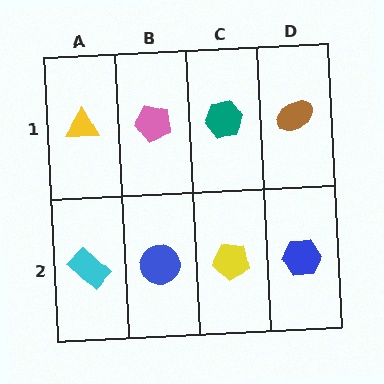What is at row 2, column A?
A cyan rectangle.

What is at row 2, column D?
A blue hexagon.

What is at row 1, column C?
A teal hexagon.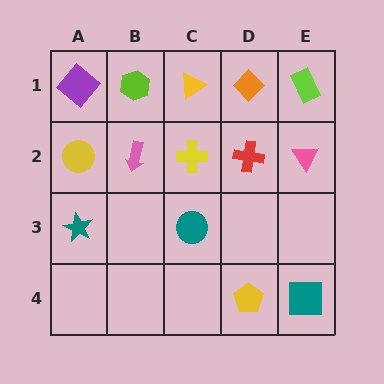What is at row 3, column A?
A teal star.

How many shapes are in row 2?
5 shapes.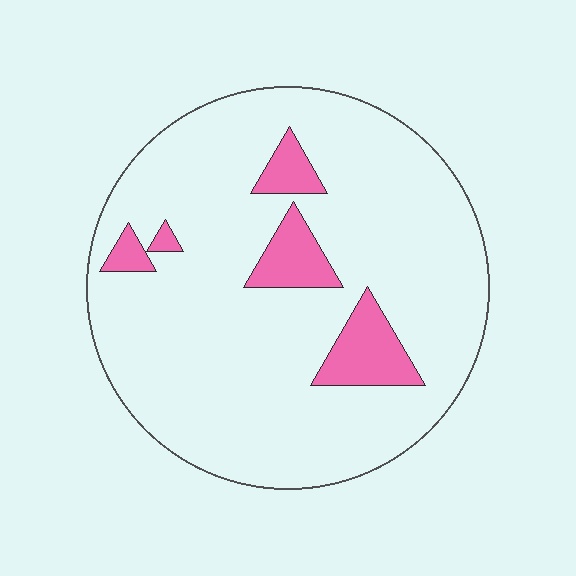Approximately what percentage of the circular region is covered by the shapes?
Approximately 10%.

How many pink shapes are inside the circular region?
5.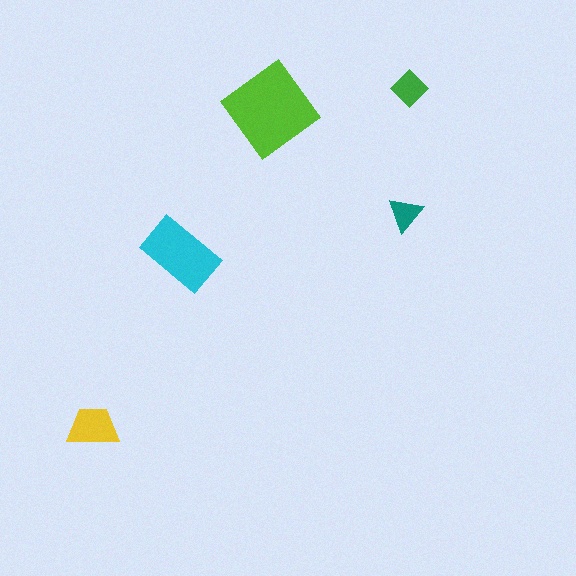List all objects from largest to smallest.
The lime diamond, the cyan rectangle, the yellow trapezoid, the green diamond, the teal triangle.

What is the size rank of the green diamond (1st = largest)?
4th.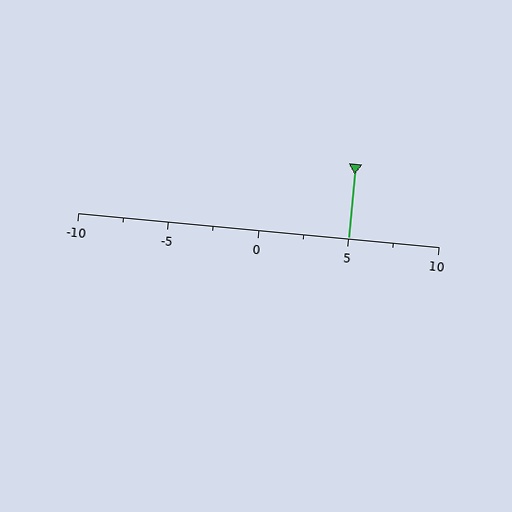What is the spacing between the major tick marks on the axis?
The major ticks are spaced 5 apart.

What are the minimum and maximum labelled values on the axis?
The axis runs from -10 to 10.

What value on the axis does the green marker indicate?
The marker indicates approximately 5.